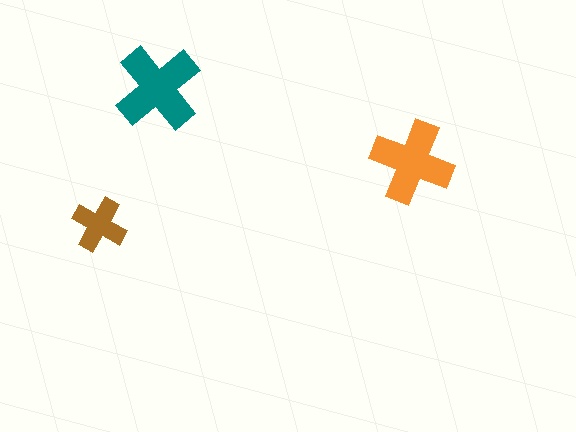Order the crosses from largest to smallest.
the teal one, the orange one, the brown one.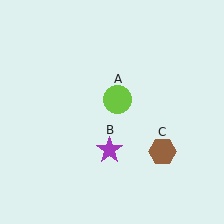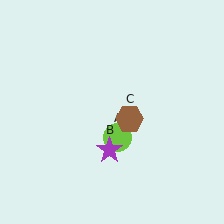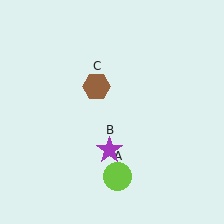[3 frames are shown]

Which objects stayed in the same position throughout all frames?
Purple star (object B) remained stationary.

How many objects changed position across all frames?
2 objects changed position: lime circle (object A), brown hexagon (object C).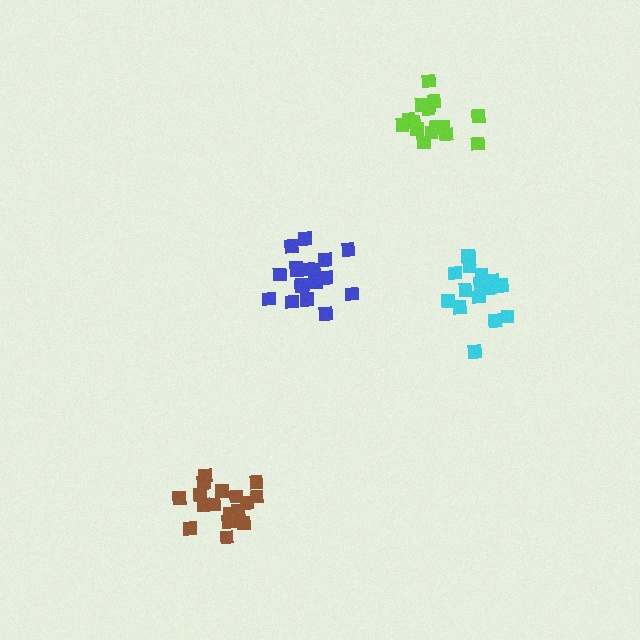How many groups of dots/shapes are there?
There are 4 groups.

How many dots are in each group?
Group 1: 18 dots, Group 2: 18 dots, Group 3: 19 dots, Group 4: 17 dots (72 total).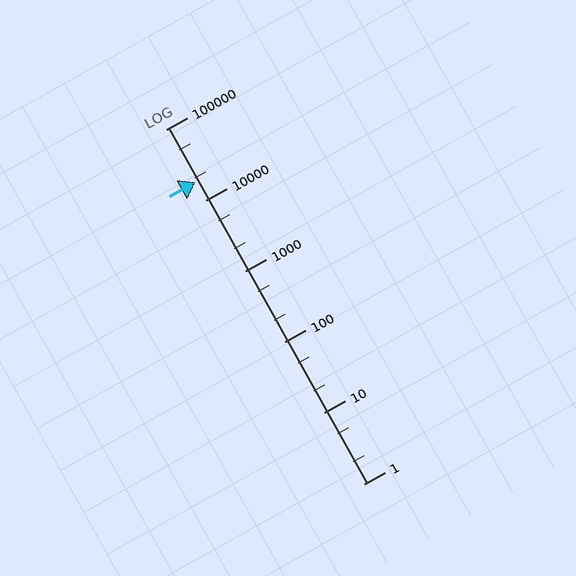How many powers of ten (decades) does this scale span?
The scale spans 5 decades, from 1 to 100000.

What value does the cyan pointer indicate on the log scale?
The pointer indicates approximately 18000.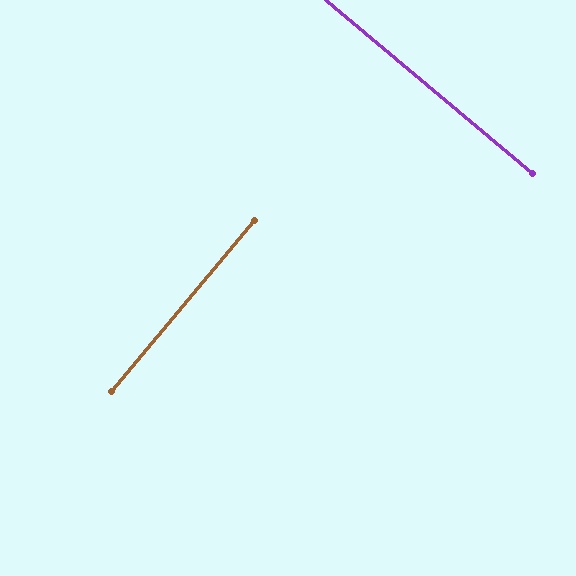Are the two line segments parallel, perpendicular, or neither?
Perpendicular — they meet at approximately 90°.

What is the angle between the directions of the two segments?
Approximately 90 degrees.